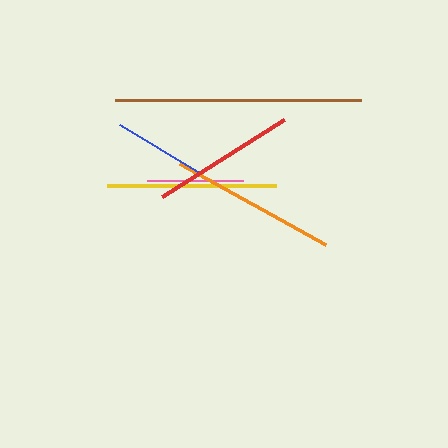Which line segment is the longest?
The brown line is the longest at approximately 246 pixels.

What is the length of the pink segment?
The pink segment is approximately 96 pixels long.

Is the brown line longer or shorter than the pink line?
The brown line is longer than the pink line.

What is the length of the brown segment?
The brown segment is approximately 246 pixels long.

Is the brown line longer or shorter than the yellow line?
The brown line is longer than the yellow line.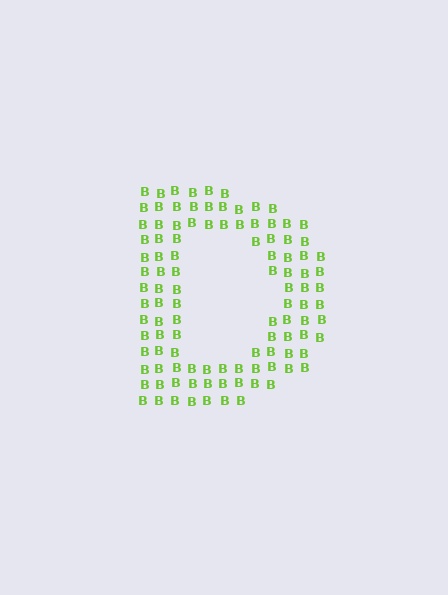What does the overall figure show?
The overall figure shows the letter D.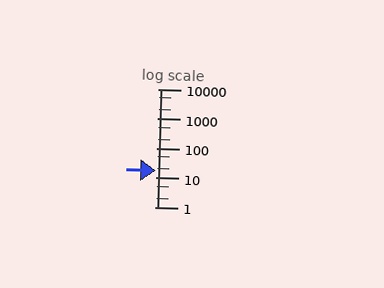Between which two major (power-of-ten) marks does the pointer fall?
The pointer is between 10 and 100.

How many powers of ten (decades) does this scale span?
The scale spans 4 decades, from 1 to 10000.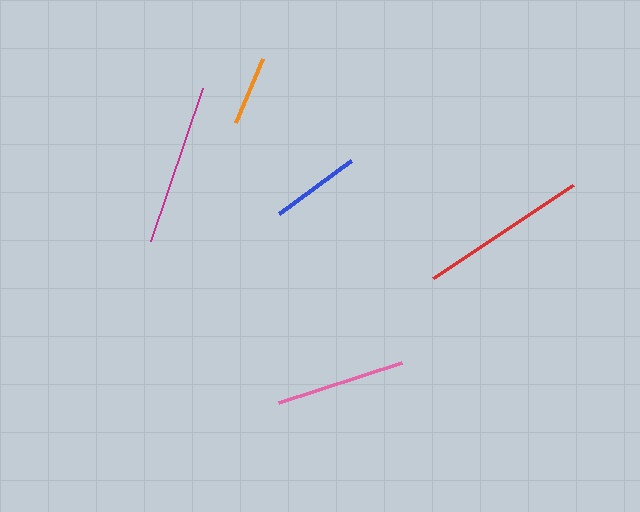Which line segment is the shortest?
The orange line is the shortest at approximately 69 pixels.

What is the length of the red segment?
The red segment is approximately 168 pixels long.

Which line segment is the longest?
The red line is the longest at approximately 168 pixels.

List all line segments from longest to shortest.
From longest to shortest: red, magenta, pink, blue, orange.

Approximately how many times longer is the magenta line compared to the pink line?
The magenta line is approximately 1.2 times the length of the pink line.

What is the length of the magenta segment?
The magenta segment is approximately 162 pixels long.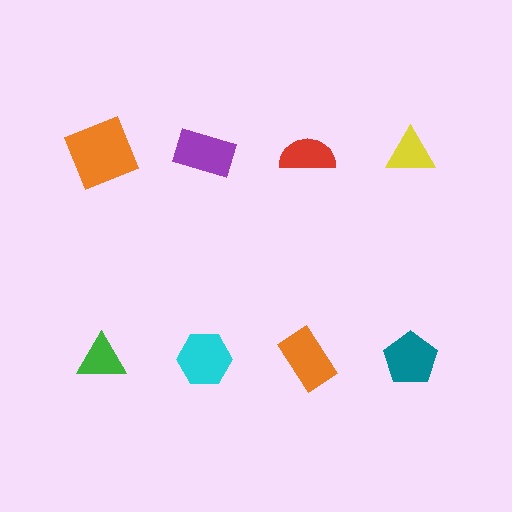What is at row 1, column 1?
An orange square.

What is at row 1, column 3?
A red semicircle.